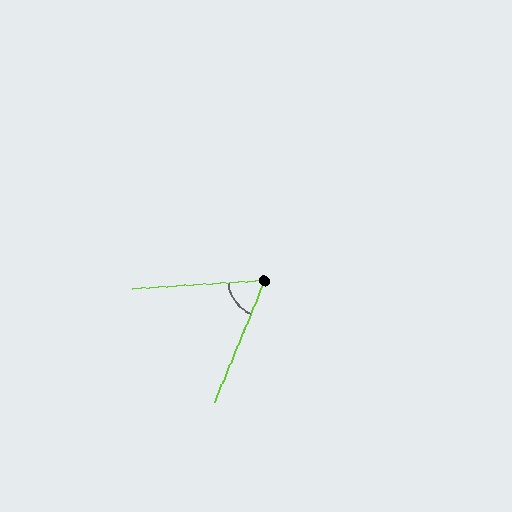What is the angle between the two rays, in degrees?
Approximately 64 degrees.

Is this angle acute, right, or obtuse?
It is acute.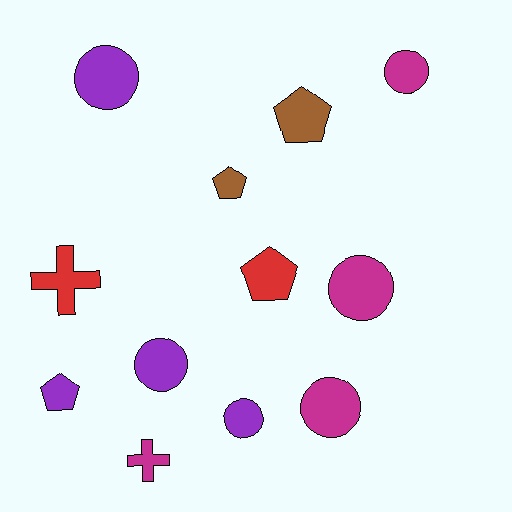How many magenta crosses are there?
There is 1 magenta cross.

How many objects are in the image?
There are 12 objects.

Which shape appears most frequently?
Circle, with 6 objects.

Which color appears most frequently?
Magenta, with 4 objects.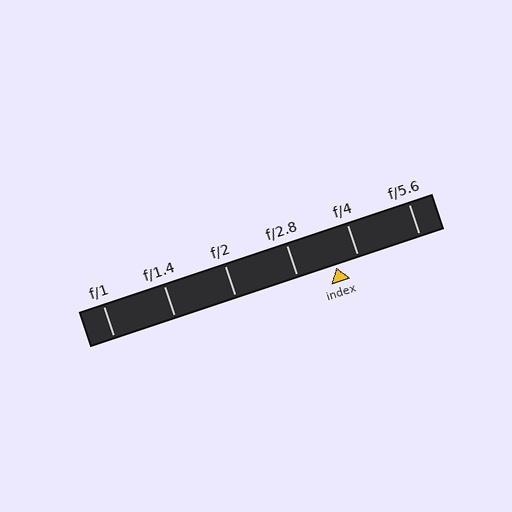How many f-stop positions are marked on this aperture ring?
There are 6 f-stop positions marked.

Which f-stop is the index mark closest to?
The index mark is closest to f/4.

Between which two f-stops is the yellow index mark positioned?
The index mark is between f/2.8 and f/4.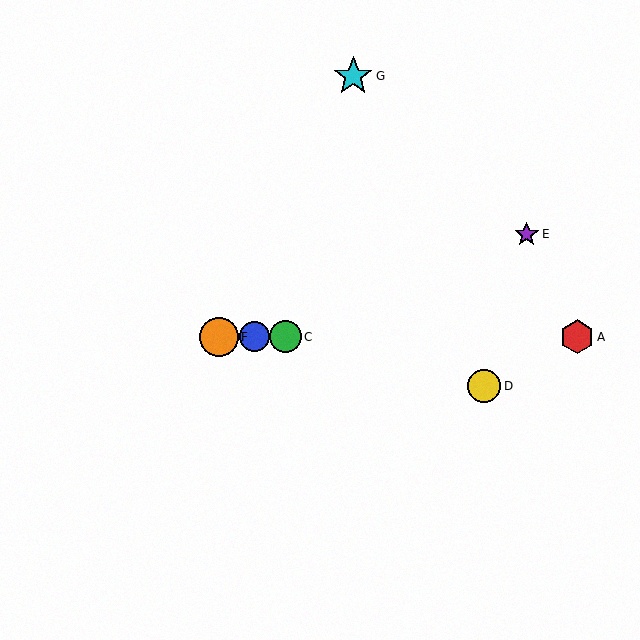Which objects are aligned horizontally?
Objects A, B, C, F are aligned horizontally.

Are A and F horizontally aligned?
Yes, both are at y≈337.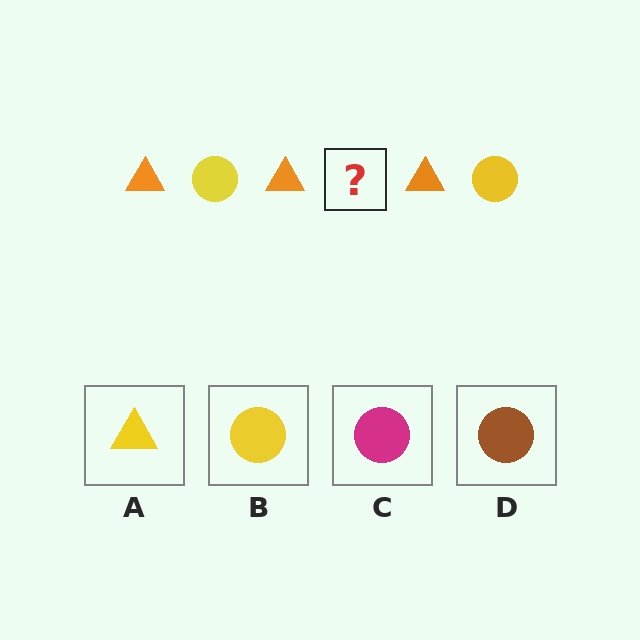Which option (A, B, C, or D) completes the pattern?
B.